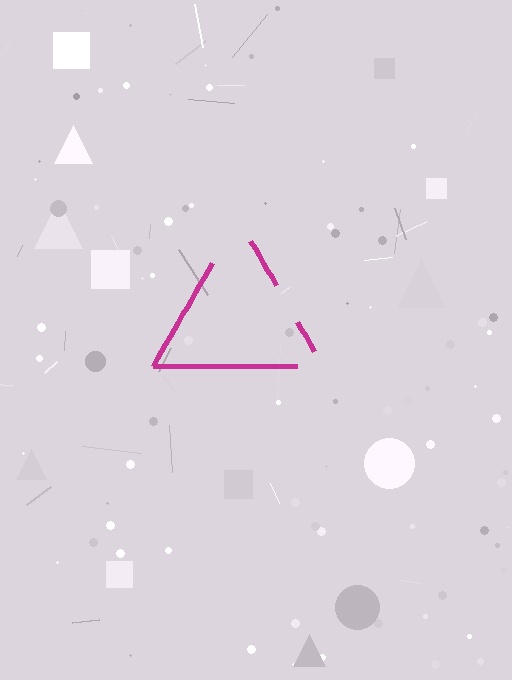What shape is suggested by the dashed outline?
The dashed outline suggests a triangle.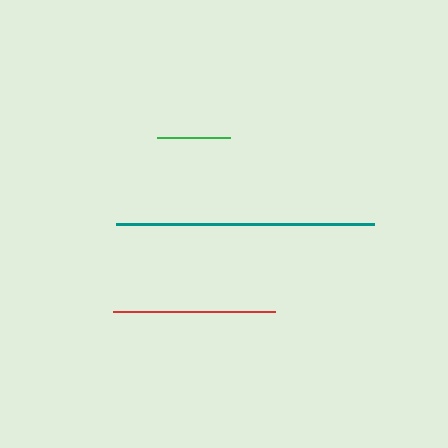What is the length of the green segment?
The green segment is approximately 73 pixels long.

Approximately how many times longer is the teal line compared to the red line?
The teal line is approximately 1.6 times the length of the red line.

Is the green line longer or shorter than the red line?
The red line is longer than the green line.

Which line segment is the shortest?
The green line is the shortest at approximately 73 pixels.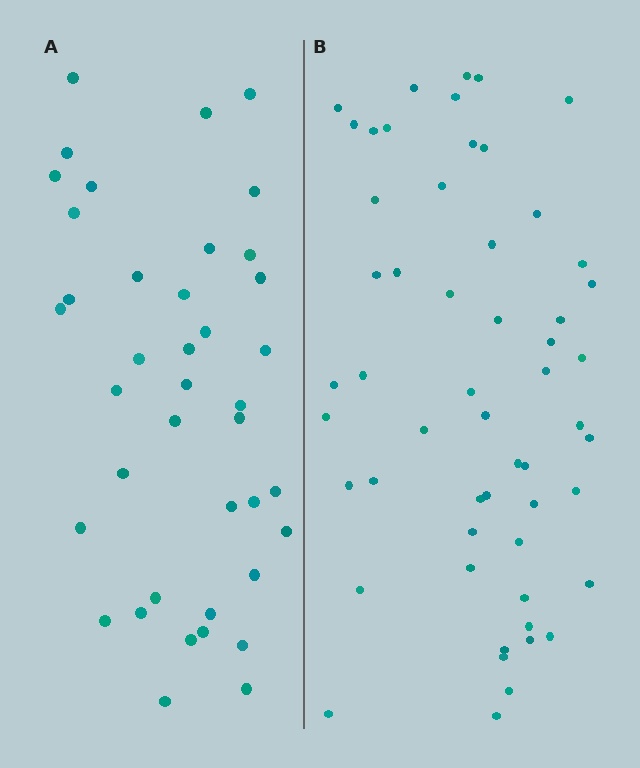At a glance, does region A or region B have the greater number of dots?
Region B (the right region) has more dots.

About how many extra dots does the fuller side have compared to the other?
Region B has approximately 15 more dots than region A.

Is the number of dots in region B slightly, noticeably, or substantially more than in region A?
Region B has noticeably more, but not dramatically so. The ratio is roughly 1.4 to 1.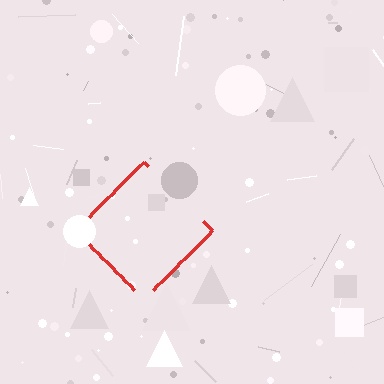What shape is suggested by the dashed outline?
The dashed outline suggests a diamond.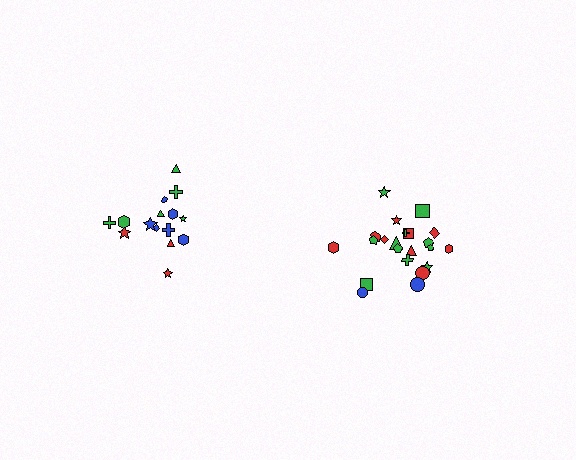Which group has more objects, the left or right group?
The right group.